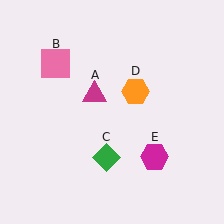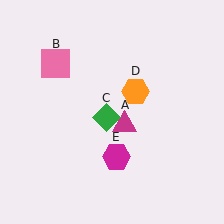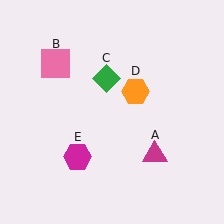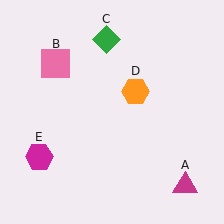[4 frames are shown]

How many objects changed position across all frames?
3 objects changed position: magenta triangle (object A), green diamond (object C), magenta hexagon (object E).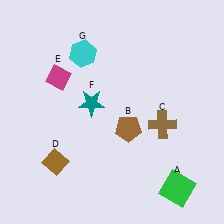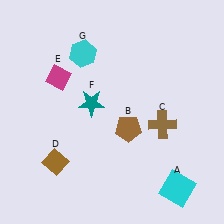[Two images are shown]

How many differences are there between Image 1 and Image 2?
There is 1 difference between the two images.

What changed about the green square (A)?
In Image 1, A is green. In Image 2, it changed to cyan.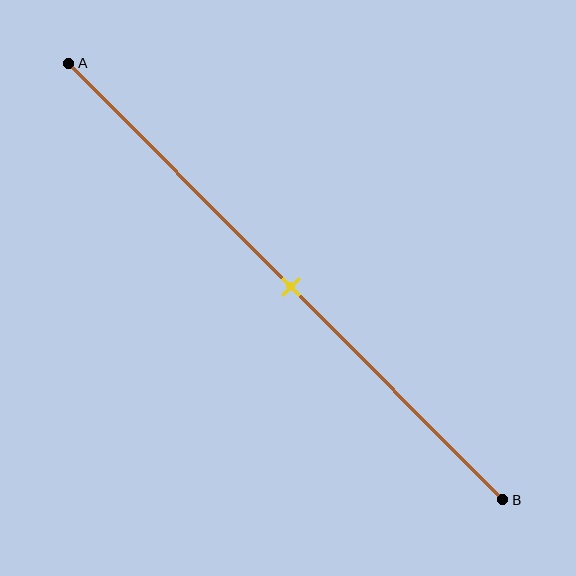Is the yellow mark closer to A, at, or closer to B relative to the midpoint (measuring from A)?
The yellow mark is approximately at the midpoint of segment AB.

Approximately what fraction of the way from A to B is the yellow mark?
The yellow mark is approximately 50% of the way from A to B.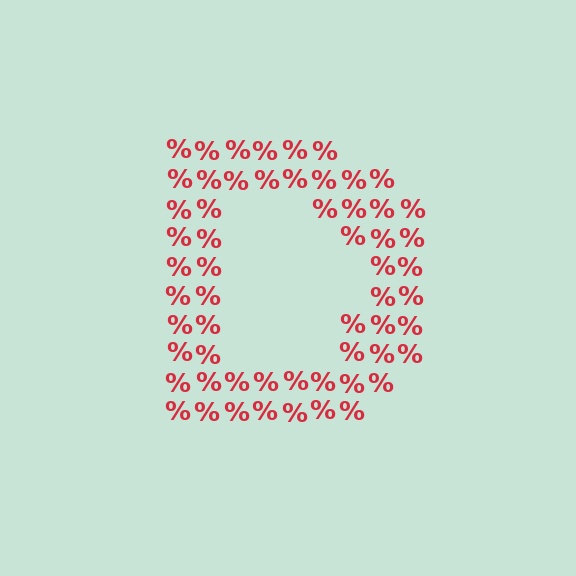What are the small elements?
The small elements are percent signs.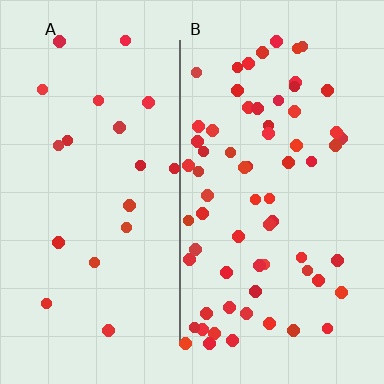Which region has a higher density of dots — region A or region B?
B (the right).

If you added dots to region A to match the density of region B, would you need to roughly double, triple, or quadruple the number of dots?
Approximately triple.